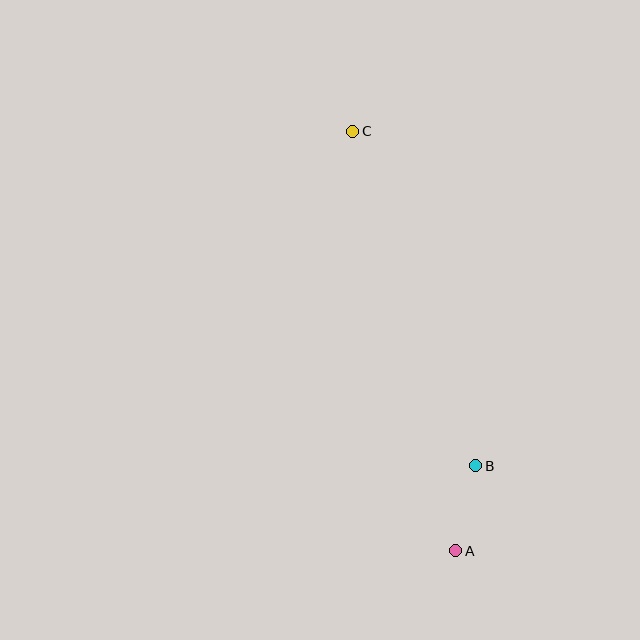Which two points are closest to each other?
Points A and B are closest to each other.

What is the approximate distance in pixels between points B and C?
The distance between B and C is approximately 356 pixels.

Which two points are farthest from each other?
Points A and C are farthest from each other.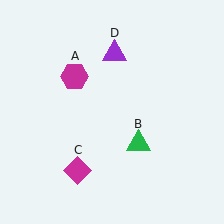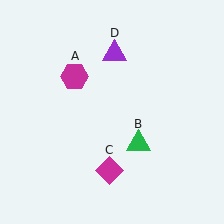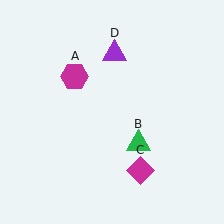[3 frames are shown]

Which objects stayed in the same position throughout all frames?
Magenta hexagon (object A) and green triangle (object B) and purple triangle (object D) remained stationary.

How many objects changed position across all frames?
1 object changed position: magenta diamond (object C).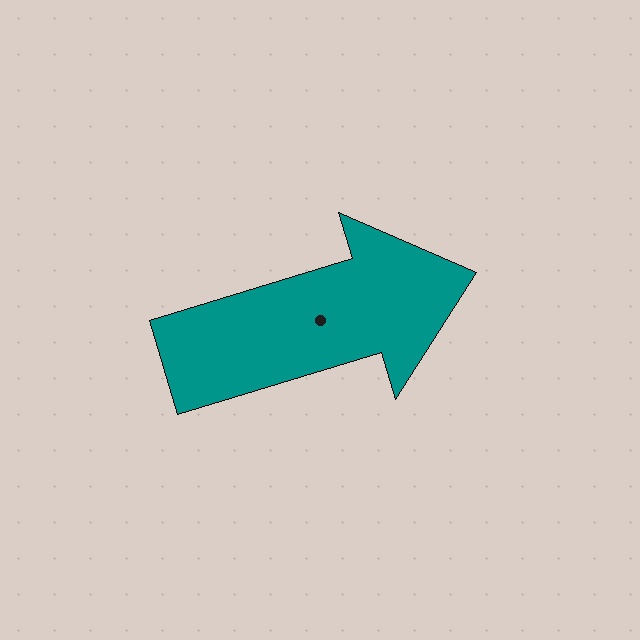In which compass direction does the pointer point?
East.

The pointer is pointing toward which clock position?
Roughly 2 o'clock.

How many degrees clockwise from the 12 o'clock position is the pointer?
Approximately 73 degrees.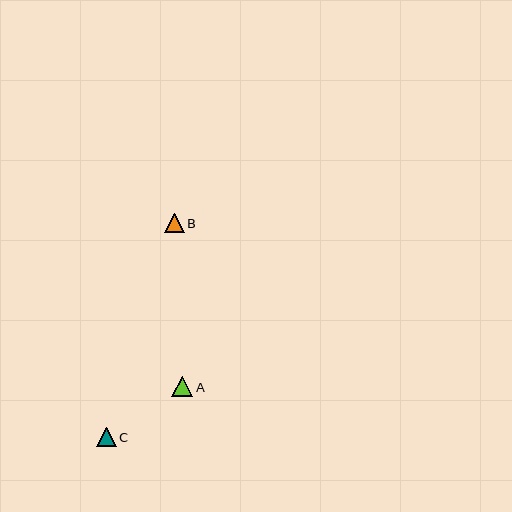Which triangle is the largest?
Triangle A is the largest with a size of approximately 21 pixels.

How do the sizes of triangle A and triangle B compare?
Triangle A and triangle B are approximately the same size.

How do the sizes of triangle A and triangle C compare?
Triangle A and triangle C are approximately the same size.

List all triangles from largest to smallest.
From largest to smallest: A, B, C.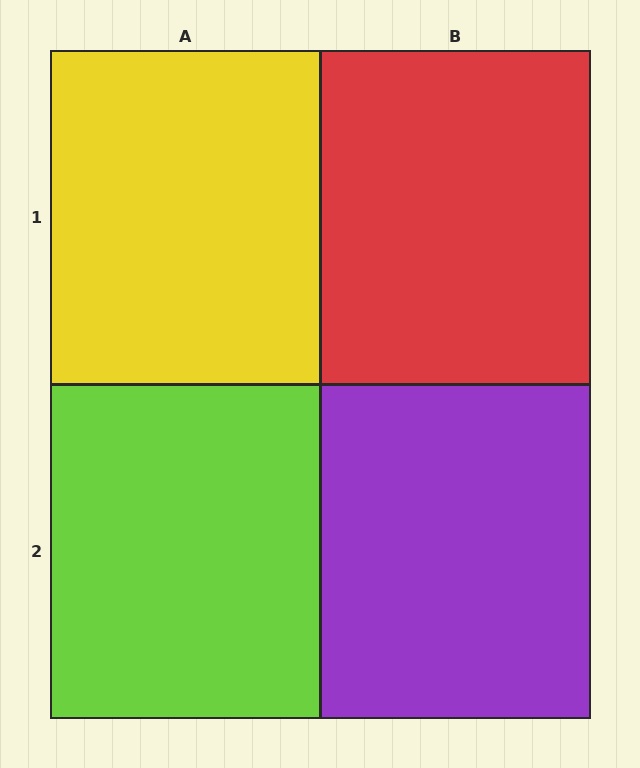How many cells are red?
1 cell is red.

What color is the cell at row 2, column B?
Purple.